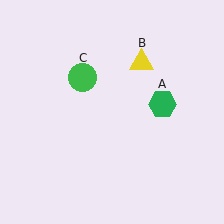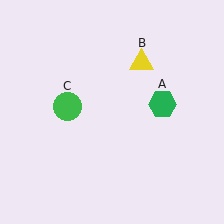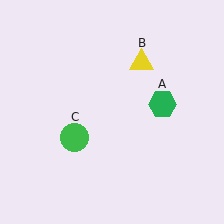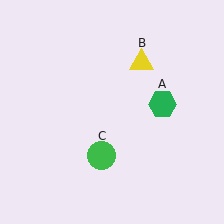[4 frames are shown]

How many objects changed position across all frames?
1 object changed position: green circle (object C).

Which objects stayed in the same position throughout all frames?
Green hexagon (object A) and yellow triangle (object B) remained stationary.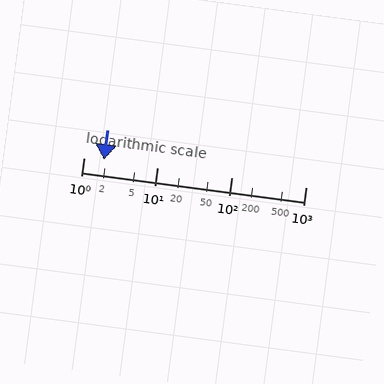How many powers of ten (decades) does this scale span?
The scale spans 3 decades, from 1 to 1000.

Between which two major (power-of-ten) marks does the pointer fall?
The pointer is between 1 and 10.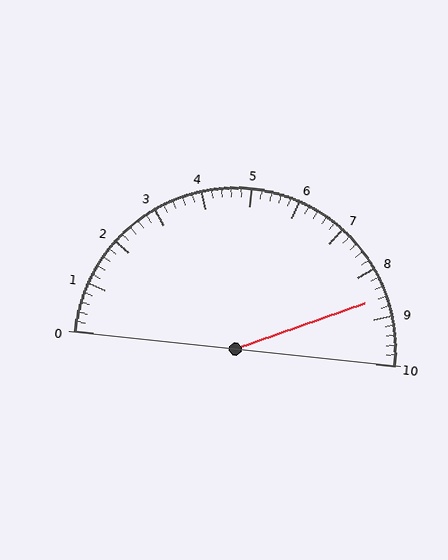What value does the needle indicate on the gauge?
The needle indicates approximately 8.6.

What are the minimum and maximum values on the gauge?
The gauge ranges from 0 to 10.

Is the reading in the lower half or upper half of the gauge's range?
The reading is in the upper half of the range (0 to 10).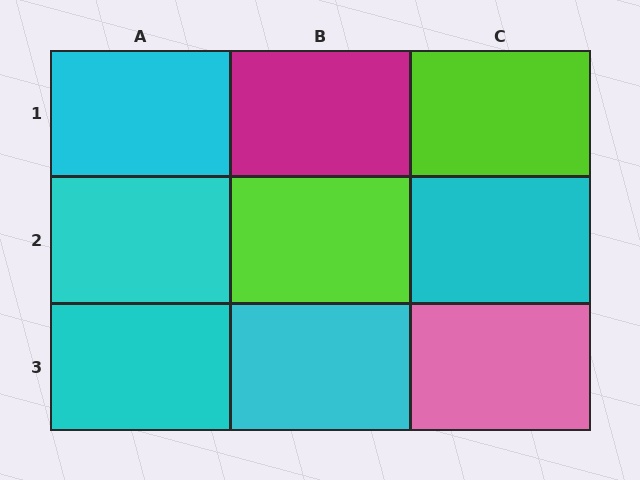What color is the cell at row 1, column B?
Magenta.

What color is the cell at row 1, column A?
Cyan.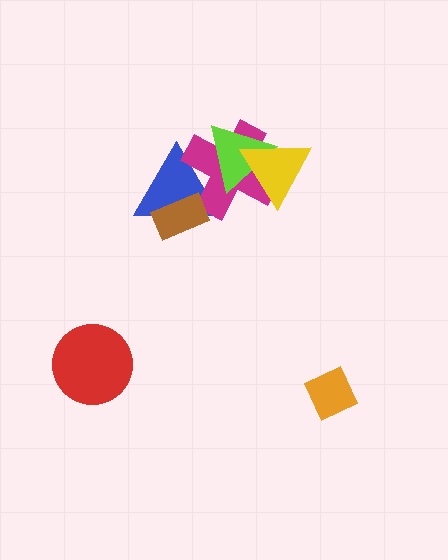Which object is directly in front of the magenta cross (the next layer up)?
The lime triangle is directly in front of the magenta cross.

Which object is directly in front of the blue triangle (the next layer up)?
The magenta cross is directly in front of the blue triangle.